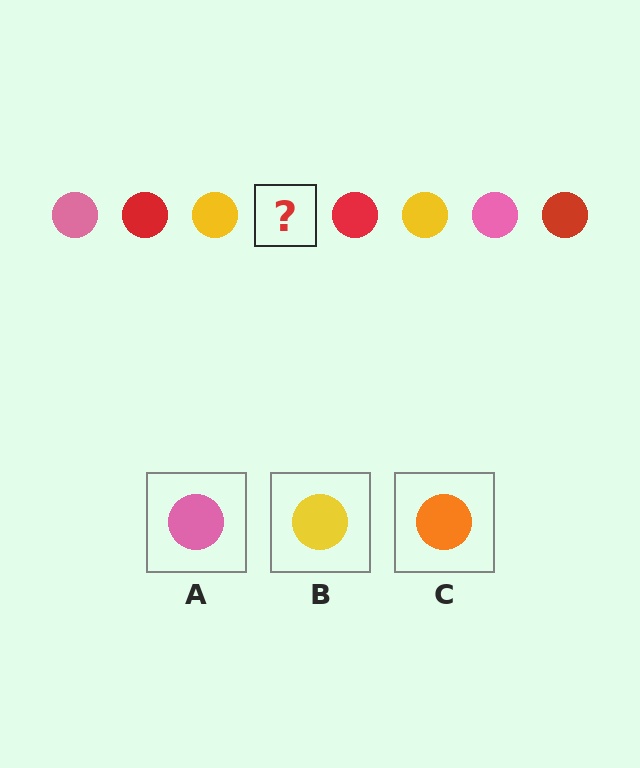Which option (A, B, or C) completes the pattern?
A.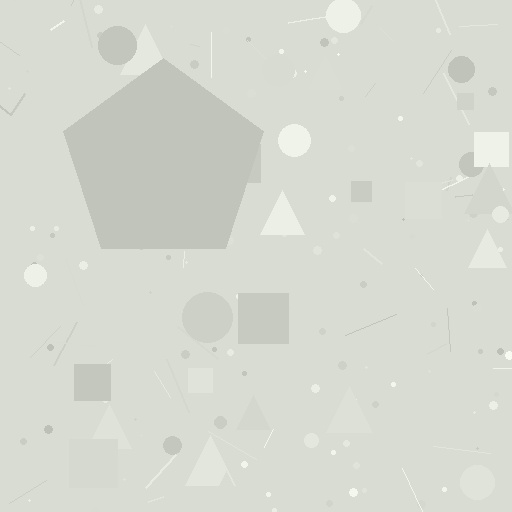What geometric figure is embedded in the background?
A pentagon is embedded in the background.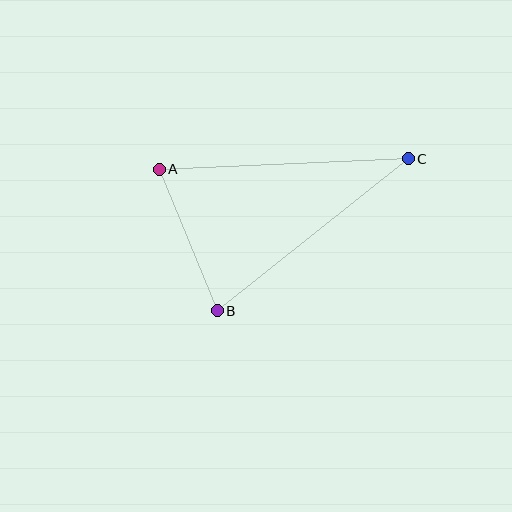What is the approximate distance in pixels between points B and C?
The distance between B and C is approximately 244 pixels.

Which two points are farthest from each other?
Points A and C are farthest from each other.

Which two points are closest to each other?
Points A and B are closest to each other.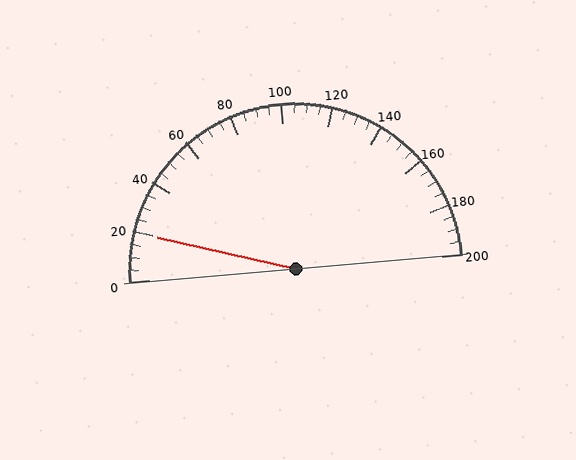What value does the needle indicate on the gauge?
The needle indicates approximately 20.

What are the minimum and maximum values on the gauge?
The gauge ranges from 0 to 200.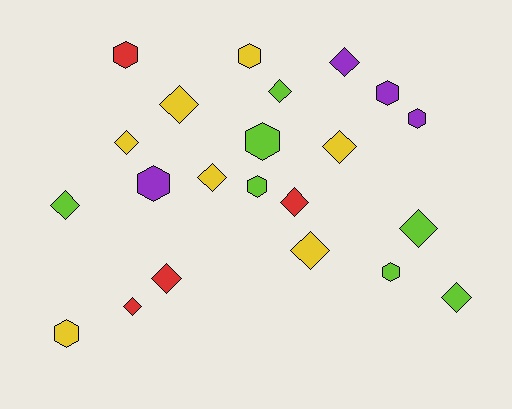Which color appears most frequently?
Lime, with 7 objects.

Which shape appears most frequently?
Diamond, with 13 objects.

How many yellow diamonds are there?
There are 5 yellow diamonds.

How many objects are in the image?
There are 22 objects.